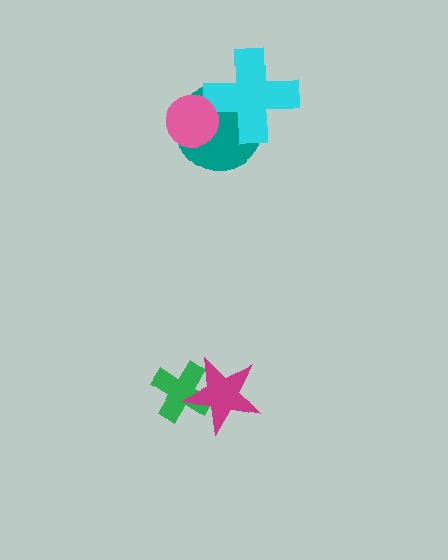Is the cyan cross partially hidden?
Yes, it is partially covered by another shape.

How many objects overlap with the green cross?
1 object overlaps with the green cross.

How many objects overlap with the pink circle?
2 objects overlap with the pink circle.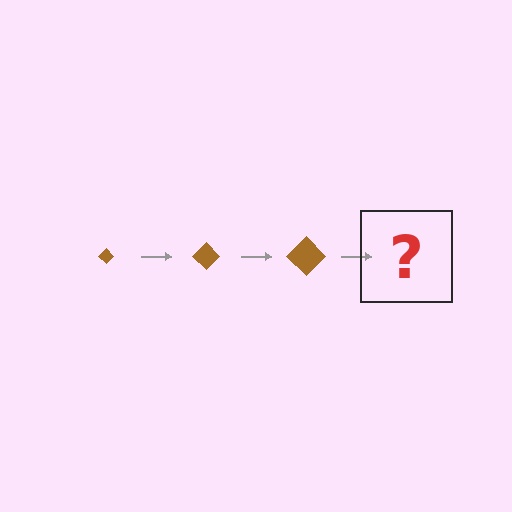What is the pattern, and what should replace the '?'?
The pattern is that the diamond gets progressively larger each step. The '?' should be a brown diamond, larger than the previous one.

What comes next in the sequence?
The next element should be a brown diamond, larger than the previous one.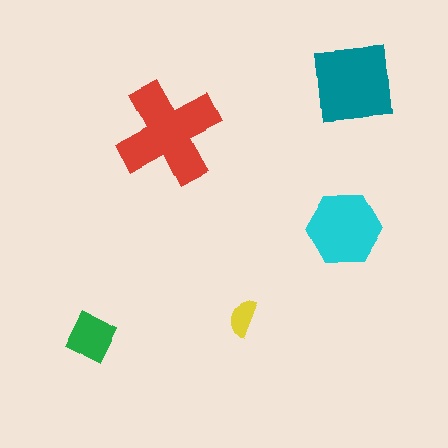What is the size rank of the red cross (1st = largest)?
1st.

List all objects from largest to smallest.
The red cross, the teal square, the cyan hexagon, the green diamond, the yellow semicircle.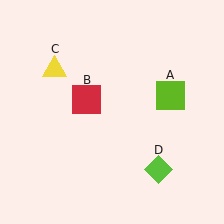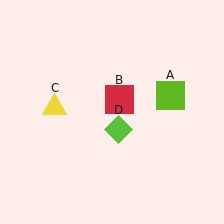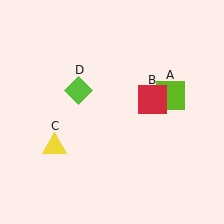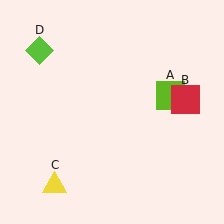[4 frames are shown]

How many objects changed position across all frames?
3 objects changed position: red square (object B), yellow triangle (object C), lime diamond (object D).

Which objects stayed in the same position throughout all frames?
Lime square (object A) remained stationary.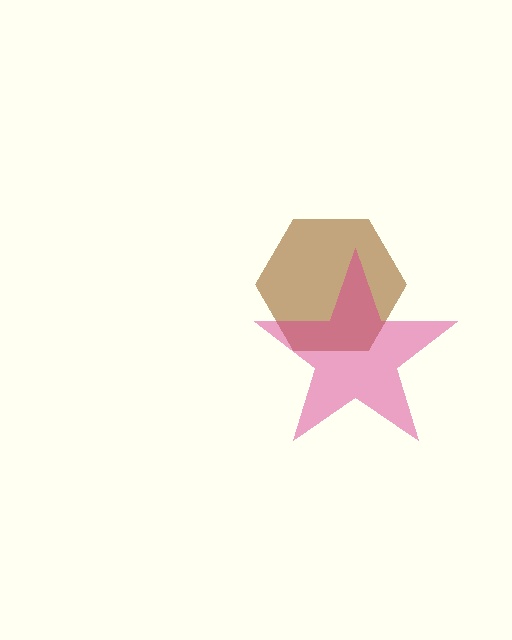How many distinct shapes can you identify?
There are 2 distinct shapes: a brown hexagon, a magenta star.